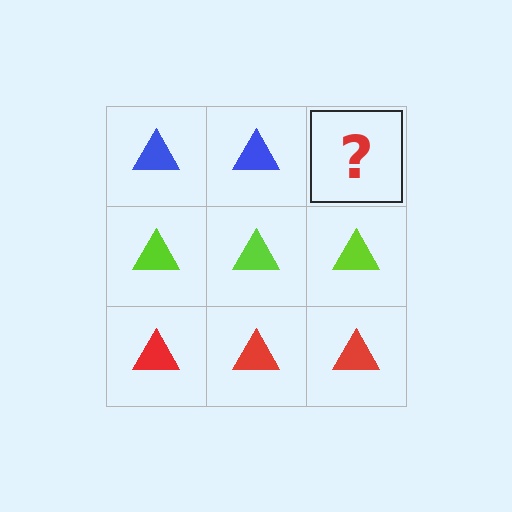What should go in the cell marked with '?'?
The missing cell should contain a blue triangle.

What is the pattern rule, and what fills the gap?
The rule is that each row has a consistent color. The gap should be filled with a blue triangle.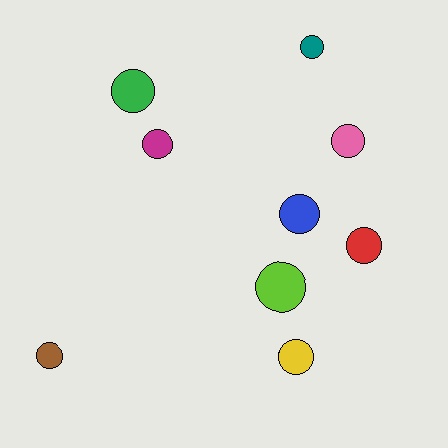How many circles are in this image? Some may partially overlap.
There are 9 circles.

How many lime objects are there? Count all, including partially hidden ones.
There is 1 lime object.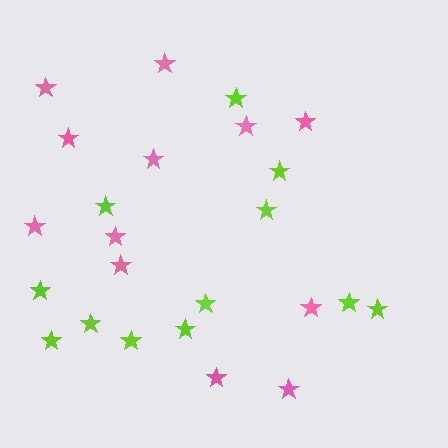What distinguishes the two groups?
There are 2 groups: one group of pink stars (12) and one group of lime stars (12).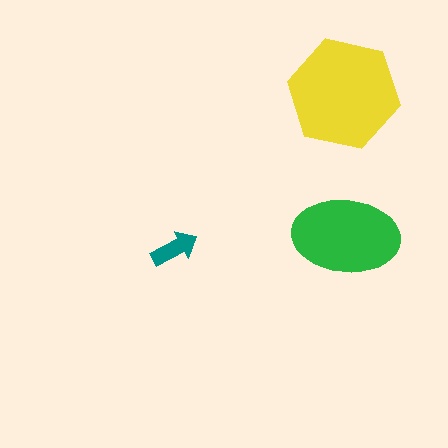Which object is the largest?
The yellow hexagon.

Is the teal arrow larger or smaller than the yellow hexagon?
Smaller.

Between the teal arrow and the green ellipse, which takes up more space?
The green ellipse.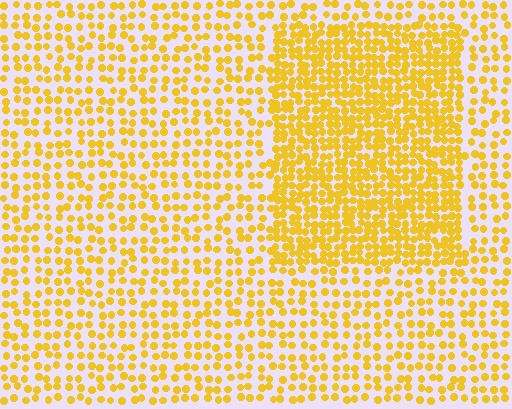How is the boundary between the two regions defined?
The boundary is defined by a change in element density (approximately 2.0x ratio). All elements are the same color, size, and shape.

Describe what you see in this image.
The image contains small yellow elements arranged at two different densities. A rectangle-shaped region is visible where the elements are more densely packed than the surrounding area.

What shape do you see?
I see a rectangle.